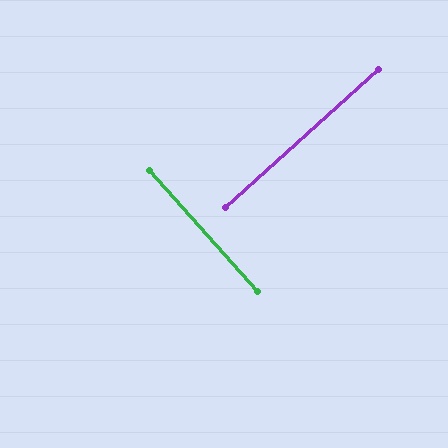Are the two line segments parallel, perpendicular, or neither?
Perpendicular — they meet at approximately 90°.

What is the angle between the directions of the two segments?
Approximately 90 degrees.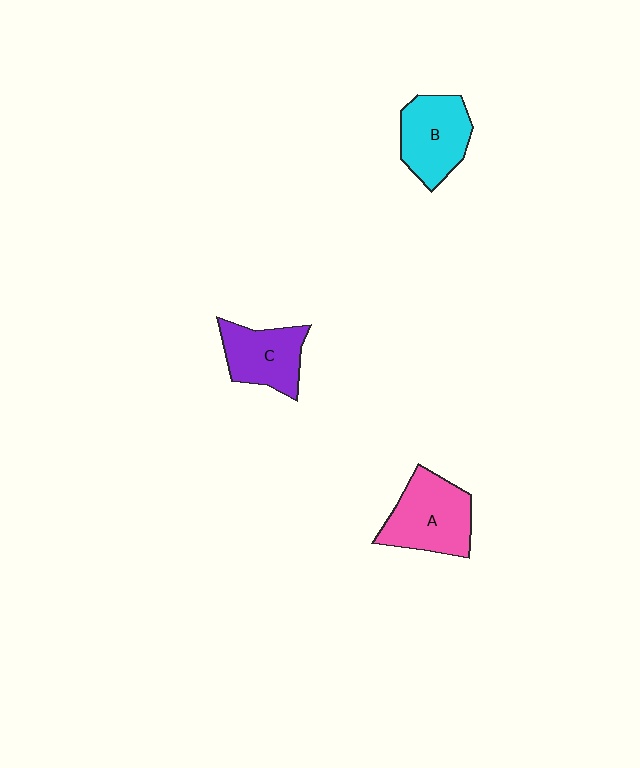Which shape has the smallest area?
Shape C (purple).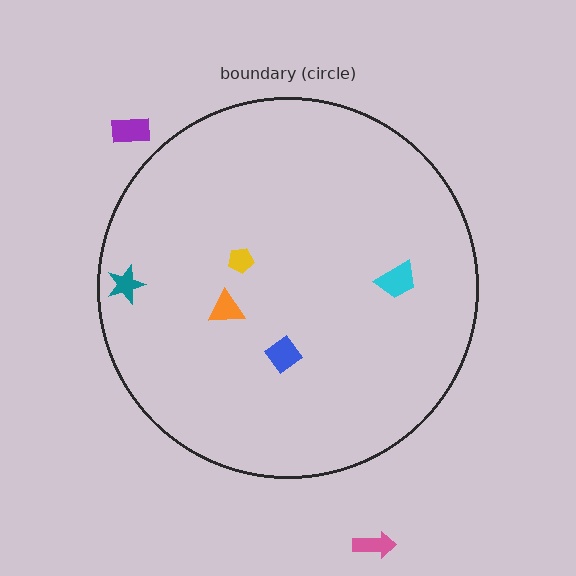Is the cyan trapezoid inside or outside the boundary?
Inside.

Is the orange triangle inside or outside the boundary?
Inside.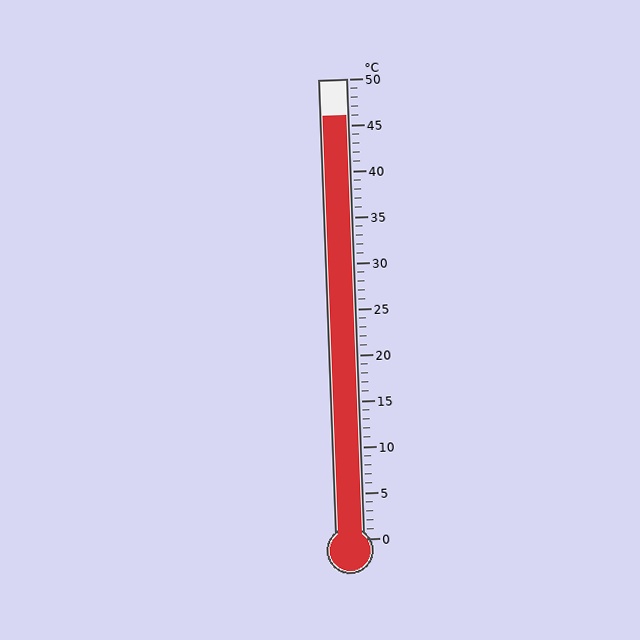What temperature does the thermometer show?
The thermometer shows approximately 46°C.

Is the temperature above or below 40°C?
The temperature is above 40°C.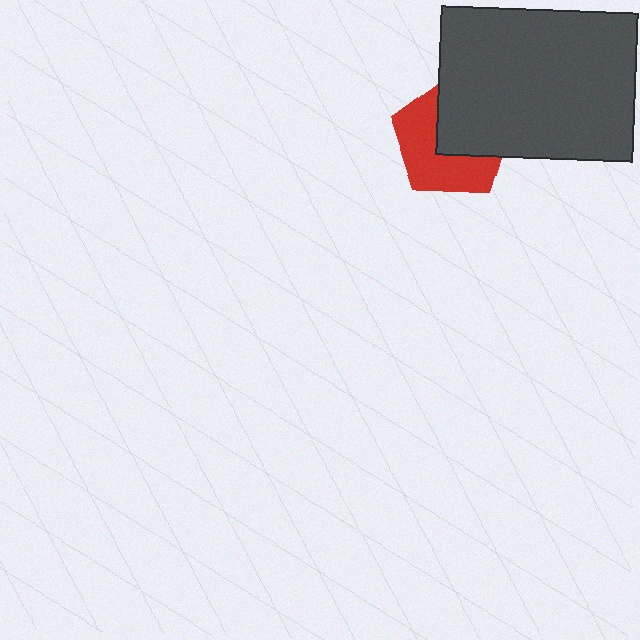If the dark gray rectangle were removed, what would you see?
You would see the complete red pentagon.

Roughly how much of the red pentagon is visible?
About half of it is visible (roughly 53%).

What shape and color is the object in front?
The object in front is a dark gray rectangle.